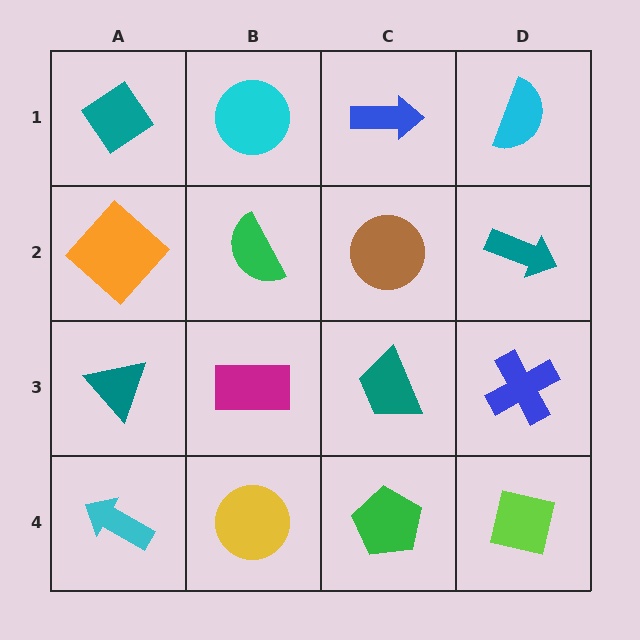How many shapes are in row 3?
4 shapes.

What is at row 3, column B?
A magenta rectangle.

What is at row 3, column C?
A teal trapezoid.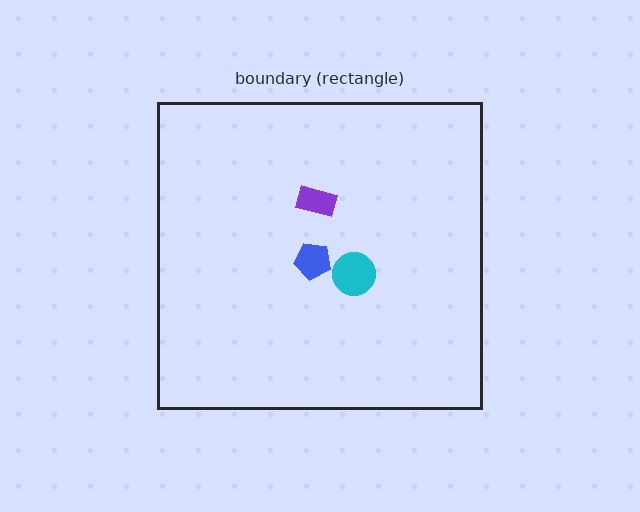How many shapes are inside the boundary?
3 inside, 0 outside.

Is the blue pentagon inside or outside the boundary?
Inside.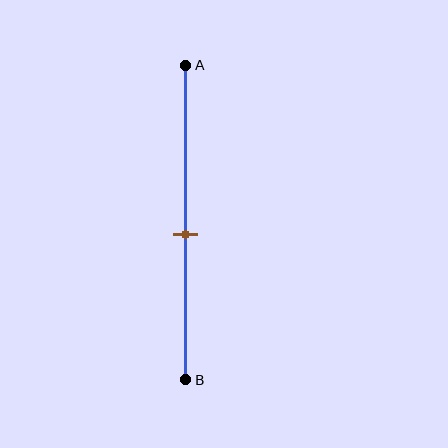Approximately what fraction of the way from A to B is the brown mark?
The brown mark is approximately 55% of the way from A to B.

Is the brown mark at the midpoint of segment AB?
No, the mark is at about 55% from A, not at the 50% midpoint.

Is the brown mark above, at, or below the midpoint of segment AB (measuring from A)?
The brown mark is below the midpoint of segment AB.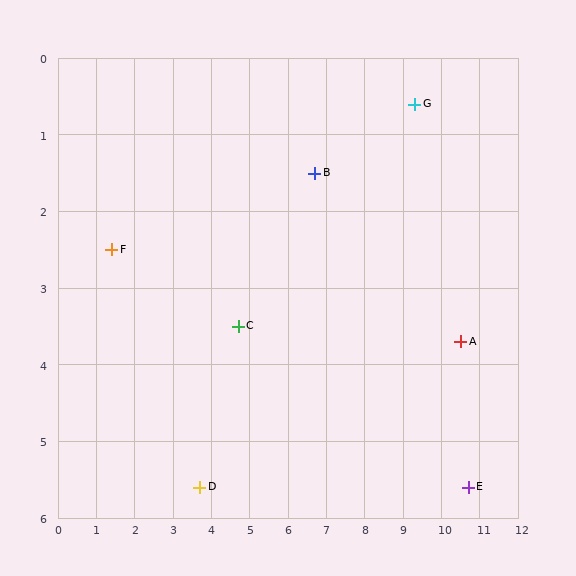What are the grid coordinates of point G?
Point G is at approximately (9.3, 0.6).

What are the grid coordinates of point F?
Point F is at approximately (1.4, 2.5).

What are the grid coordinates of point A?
Point A is at approximately (10.5, 3.7).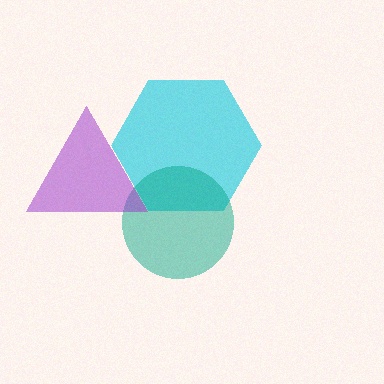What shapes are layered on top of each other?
The layered shapes are: a cyan hexagon, a teal circle, a purple triangle.